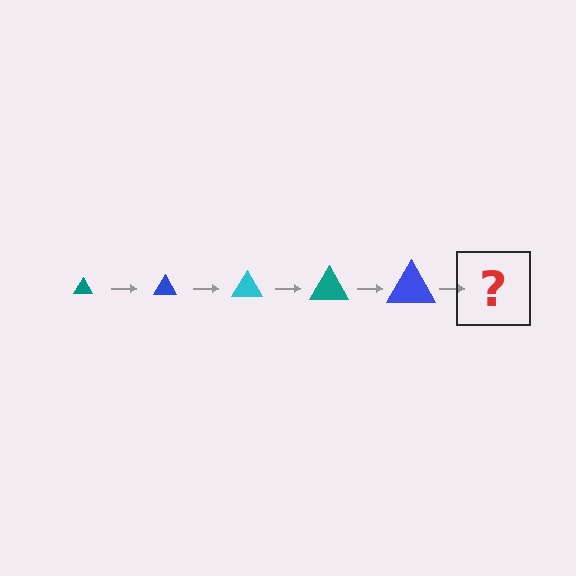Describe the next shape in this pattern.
It should be a cyan triangle, larger than the previous one.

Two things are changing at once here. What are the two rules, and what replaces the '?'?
The two rules are that the triangle grows larger each step and the color cycles through teal, blue, and cyan. The '?' should be a cyan triangle, larger than the previous one.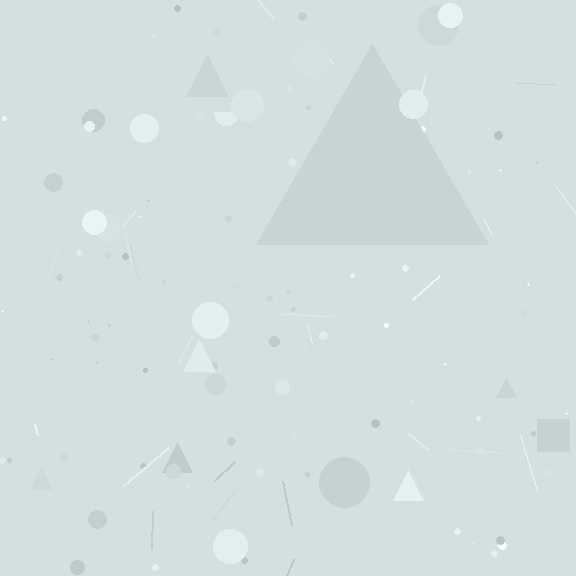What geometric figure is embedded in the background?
A triangle is embedded in the background.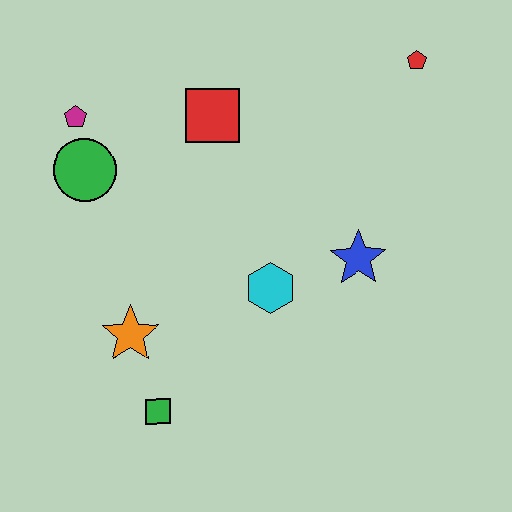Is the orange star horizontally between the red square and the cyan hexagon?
No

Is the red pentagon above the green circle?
Yes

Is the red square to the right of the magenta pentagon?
Yes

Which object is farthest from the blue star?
The magenta pentagon is farthest from the blue star.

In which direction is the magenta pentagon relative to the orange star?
The magenta pentagon is above the orange star.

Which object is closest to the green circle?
The magenta pentagon is closest to the green circle.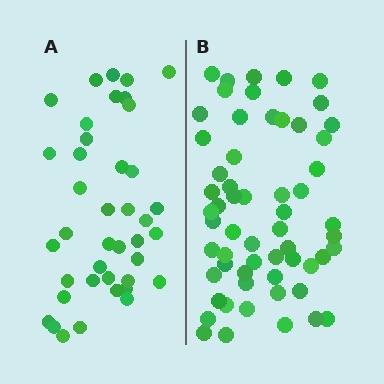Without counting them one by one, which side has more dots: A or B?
Region B (the right region) has more dots.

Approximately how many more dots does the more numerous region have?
Region B has approximately 20 more dots than region A.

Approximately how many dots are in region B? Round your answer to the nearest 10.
About 60 dots. (The exact count is 59, which rounds to 60.)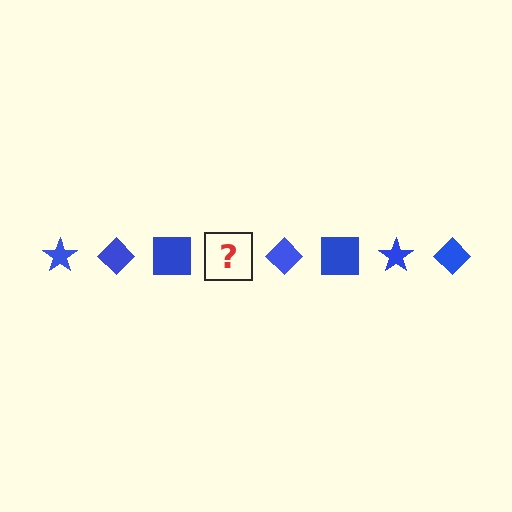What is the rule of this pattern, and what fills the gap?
The rule is that the pattern cycles through star, diamond, square shapes in blue. The gap should be filled with a blue star.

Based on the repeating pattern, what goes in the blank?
The blank should be a blue star.